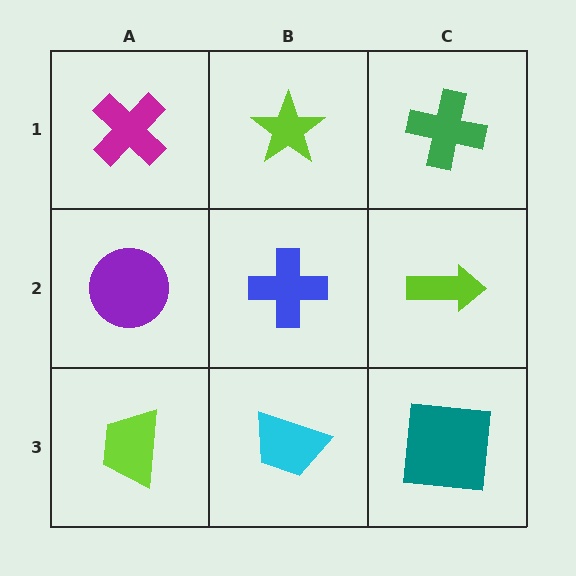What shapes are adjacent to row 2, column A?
A magenta cross (row 1, column A), a lime trapezoid (row 3, column A), a blue cross (row 2, column B).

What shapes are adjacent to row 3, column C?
A lime arrow (row 2, column C), a cyan trapezoid (row 3, column B).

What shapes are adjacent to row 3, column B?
A blue cross (row 2, column B), a lime trapezoid (row 3, column A), a teal square (row 3, column C).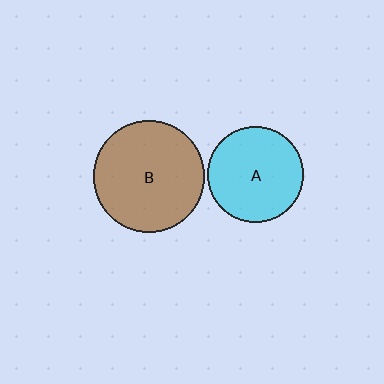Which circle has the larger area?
Circle B (brown).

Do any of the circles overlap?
No, none of the circles overlap.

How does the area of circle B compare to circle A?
Approximately 1.3 times.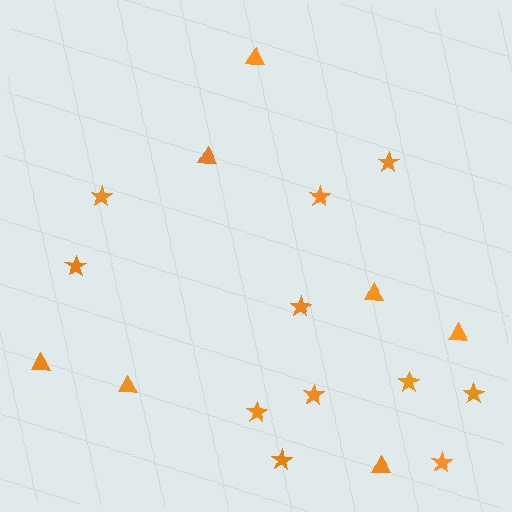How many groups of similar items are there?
There are 2 groups: one group of triangles (7) and one group of stars (11).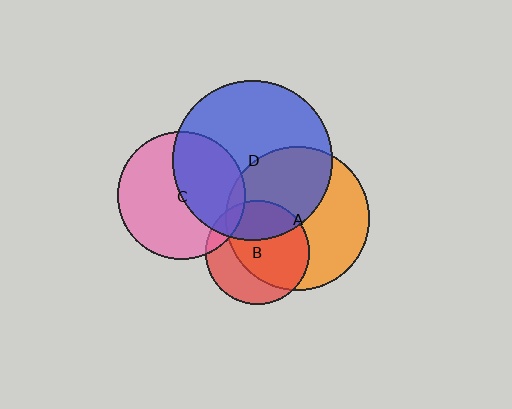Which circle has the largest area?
Circle D (blue).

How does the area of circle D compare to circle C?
Approximately 1.6 times.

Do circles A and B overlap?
Yes.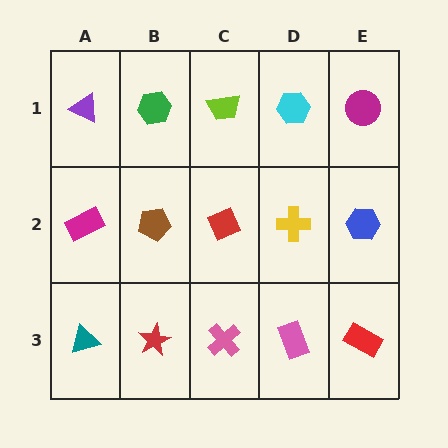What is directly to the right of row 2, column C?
A yellow cross.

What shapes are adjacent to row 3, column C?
A red diamond (row 2, column C), a red star (row 3, column B), a pink rectangle (row 3, column D).